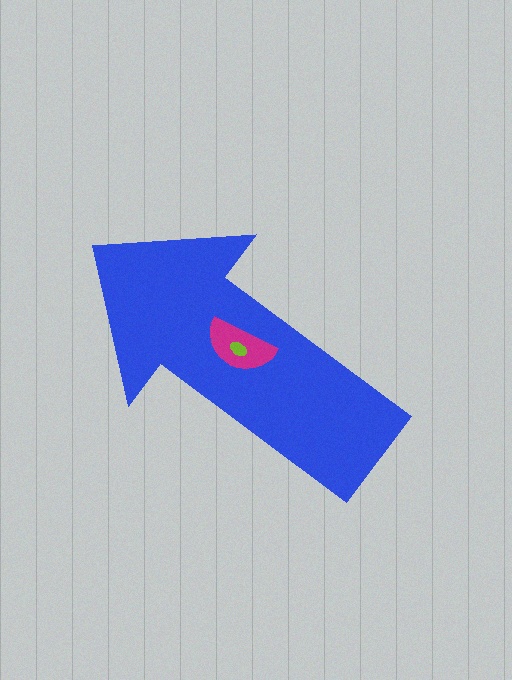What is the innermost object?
The lime ellipse.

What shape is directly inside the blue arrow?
The magenta semicircle.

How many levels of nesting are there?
3.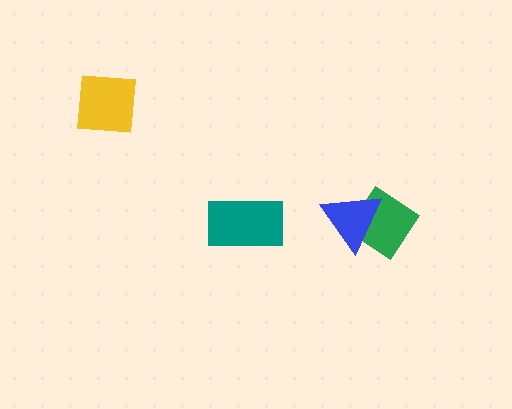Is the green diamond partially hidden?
Yes, it is partially covered by another shape.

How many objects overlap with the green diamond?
1 object overlaps with the green diamond.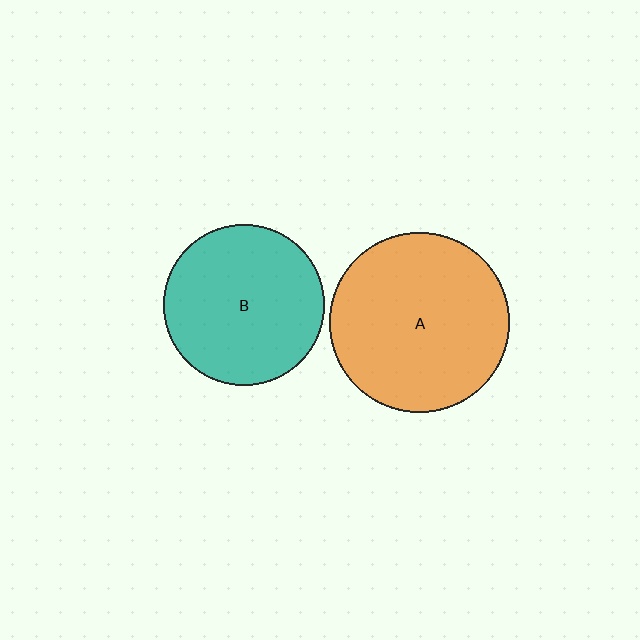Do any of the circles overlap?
No, none of the circles overlap.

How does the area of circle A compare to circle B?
Approximately 1.2 times.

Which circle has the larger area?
Circle A (orange).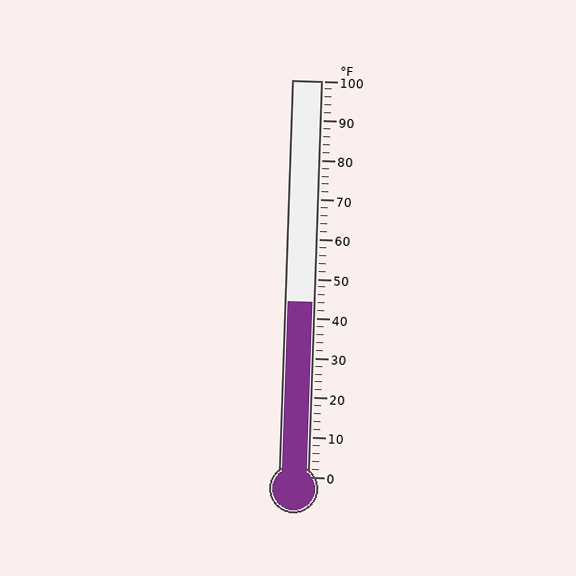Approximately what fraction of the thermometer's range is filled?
The thermometer is filled to approximately 45% of its range.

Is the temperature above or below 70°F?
The temperature is below 70°F.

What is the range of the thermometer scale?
The thermometer scale ranges from 0°F to 100°F.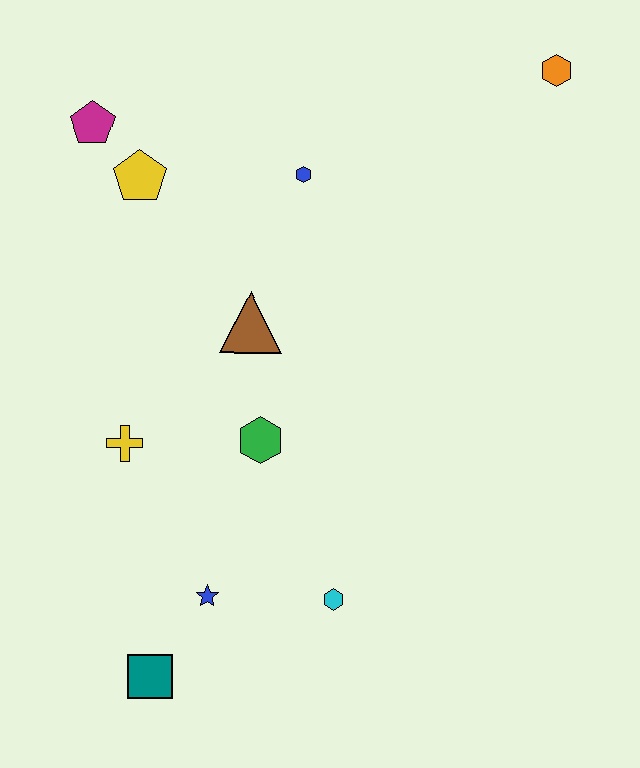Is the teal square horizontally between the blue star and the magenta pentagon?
Yes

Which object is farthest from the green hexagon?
The orange hexagon is farthest from the green hexagon.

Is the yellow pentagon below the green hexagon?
No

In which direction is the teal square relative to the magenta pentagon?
The teal square is below the magenta pentagon.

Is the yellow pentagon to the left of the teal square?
Yes